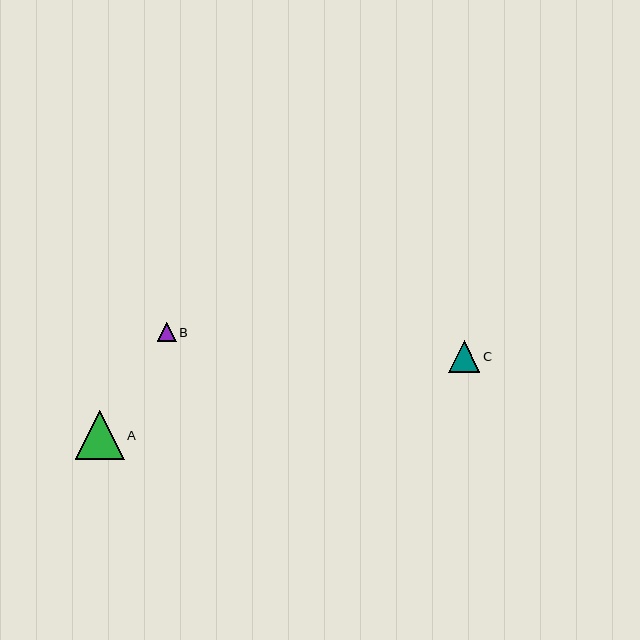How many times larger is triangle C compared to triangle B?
Triangle C is approximately 1.7 times the size of triangle B.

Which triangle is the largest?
Triangle A is the largest with a size of approximately 49 pixels.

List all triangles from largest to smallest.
From largest to smallest: A, C, B.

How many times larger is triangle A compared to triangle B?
Triangle A is approximately 2.7 times the size of triangle B.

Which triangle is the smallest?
Triangle B is the smallest with a size of approximately 18 pixels.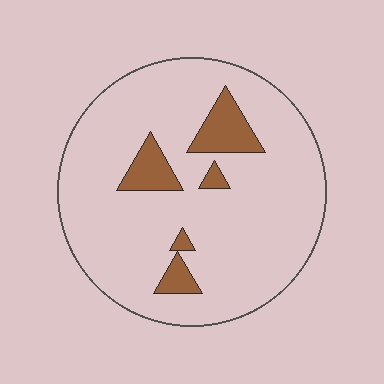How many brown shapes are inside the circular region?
5.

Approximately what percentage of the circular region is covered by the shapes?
Approximately 10%.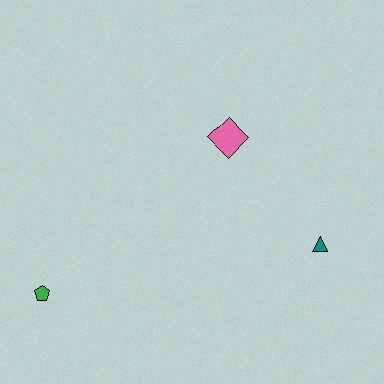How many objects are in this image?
There are 3 objects.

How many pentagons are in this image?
There is 1 pentagon.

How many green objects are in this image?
There is 1 green object.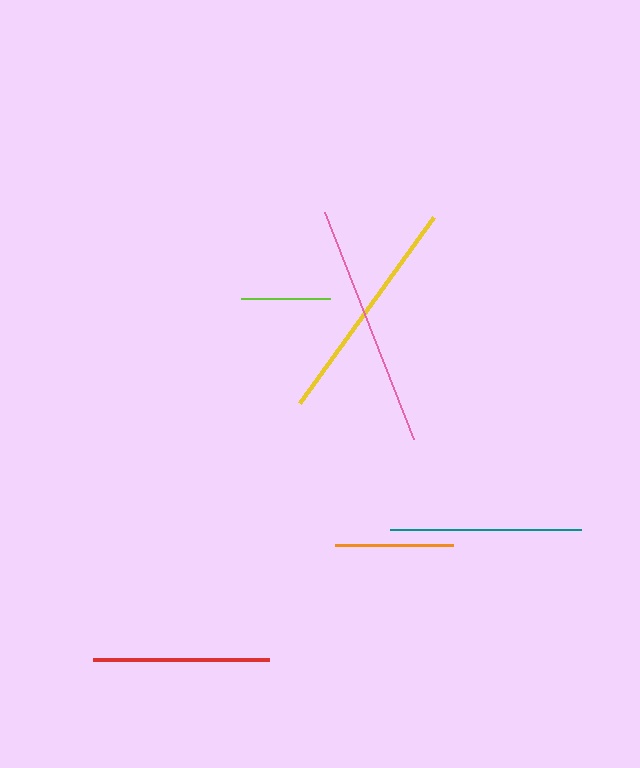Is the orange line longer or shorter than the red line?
The red line is longer than the orange line.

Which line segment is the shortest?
The lime line is the shortest at approximately 89 pixels.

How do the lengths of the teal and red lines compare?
The teal and red lines are approximately the same length.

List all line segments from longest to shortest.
From longest to shortest: pink, yellow, teal, red, orange, lime.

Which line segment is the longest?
The pink line is the longest at approximately 244 pixels.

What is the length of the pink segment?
The pink segment is approximately 244 pixels long.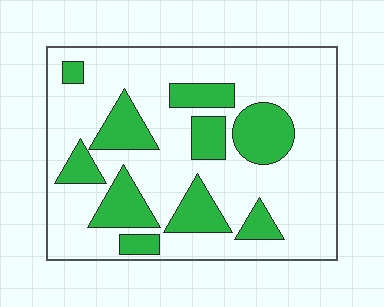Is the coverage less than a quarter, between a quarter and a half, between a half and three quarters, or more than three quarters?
Between a quarter and a half.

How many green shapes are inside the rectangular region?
10.